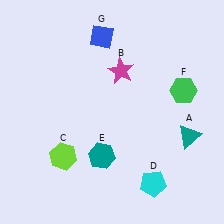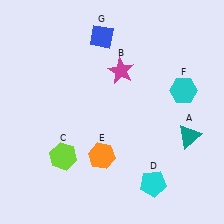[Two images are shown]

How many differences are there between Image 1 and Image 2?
There are 2 differences between the two images.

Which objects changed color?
E changed from teal to orange. F changed from green to cyan.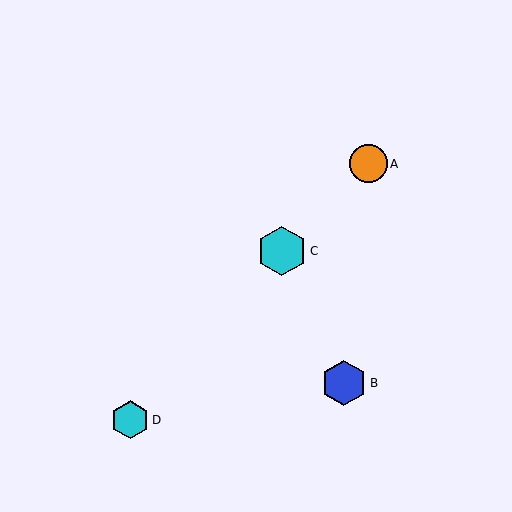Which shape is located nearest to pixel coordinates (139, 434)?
The cyan hexagon (labeled D) at (130, 420) is nearest to that location.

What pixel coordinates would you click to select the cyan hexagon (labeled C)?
Click at (282, 251) to select the cyan hexagon C.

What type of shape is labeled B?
Shape B is a blue hexagon.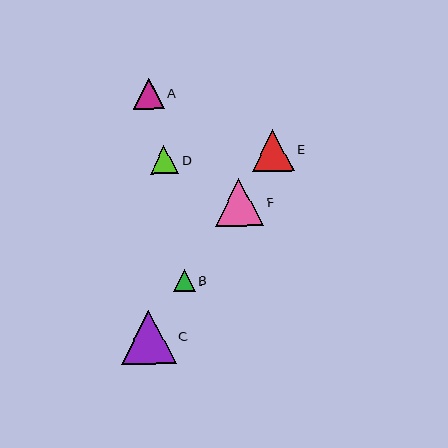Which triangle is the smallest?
Triangle B is the smallest with a size of approximately 22 pixels.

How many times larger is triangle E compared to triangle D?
Triangle E is approximately 1.5 times the size of triangle D.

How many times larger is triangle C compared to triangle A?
Triangle C is approximately 1.8 times the size of triangle A.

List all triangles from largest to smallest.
From largest to smallest: C, F, E, A, D, B.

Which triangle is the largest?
Triangle C is the largest with a size of approximately 54 pixels.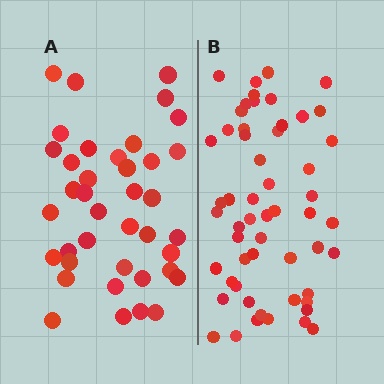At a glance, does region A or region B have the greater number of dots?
Region B (the right region) has more dots.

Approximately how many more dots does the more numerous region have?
Region B has approximately 15 more dots than region A.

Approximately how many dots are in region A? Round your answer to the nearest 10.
About 40 dots. (The exact count is 39, which rounds to 40.)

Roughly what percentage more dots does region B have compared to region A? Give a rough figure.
About 40% more.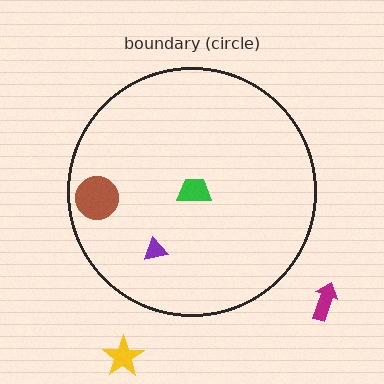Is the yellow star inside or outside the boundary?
Outside.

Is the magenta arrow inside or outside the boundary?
Outside.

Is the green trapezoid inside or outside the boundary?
Inside.